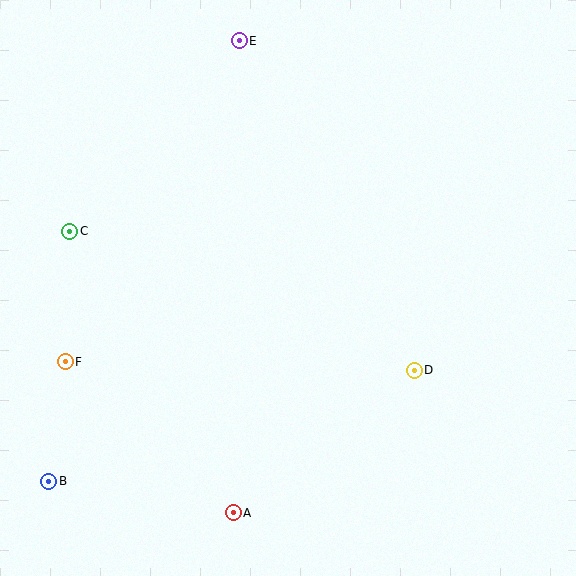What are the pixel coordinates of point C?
Point C is at (70, 231).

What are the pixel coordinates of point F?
Point F is at (65, 362).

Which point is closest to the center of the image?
Point D at (414, 370) is closest to the center.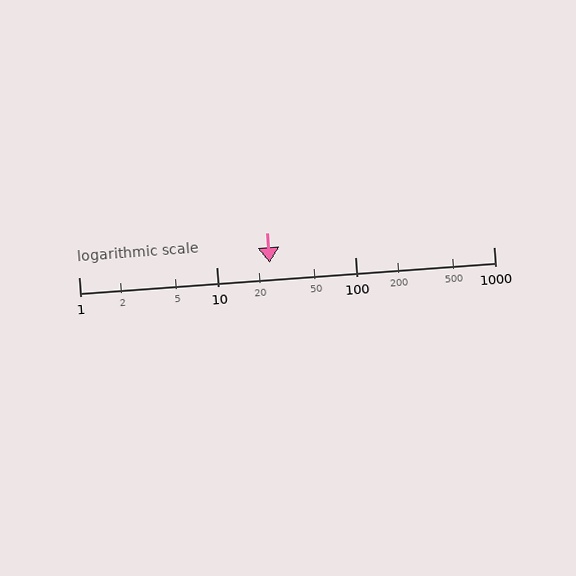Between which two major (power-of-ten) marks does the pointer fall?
The pointer is between 10 and 100.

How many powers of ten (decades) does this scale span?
The scale spans 3 decades, from 1 to 1000.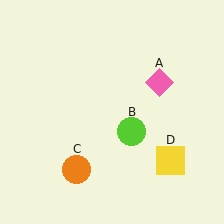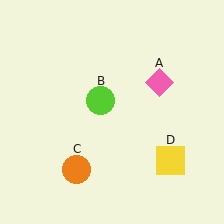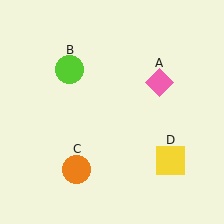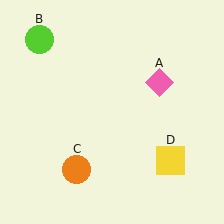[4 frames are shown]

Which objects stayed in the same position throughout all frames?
Pink diamond (object A) and orange circle (object C) and yellow square (object D) remained stationary.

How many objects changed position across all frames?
1 object changed position: lime circle (object B).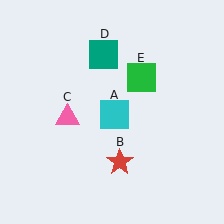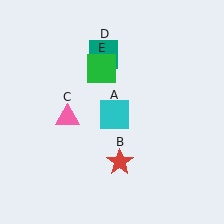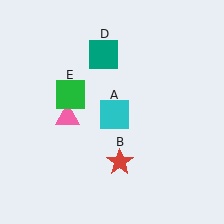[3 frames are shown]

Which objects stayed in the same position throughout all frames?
Cyan square (object A) and red star (object B) and pink triangle (object C) and teal square (object D) remained stationary.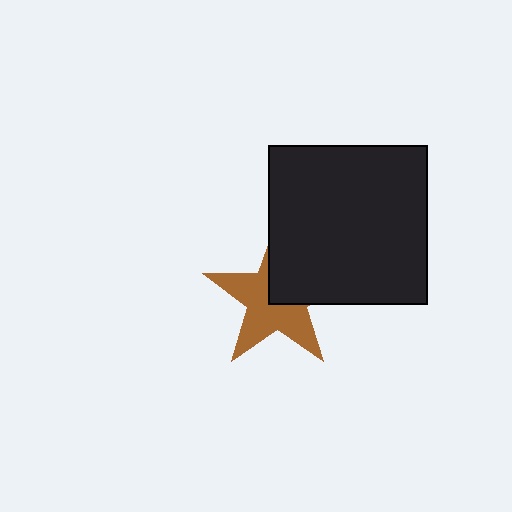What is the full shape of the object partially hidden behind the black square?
The partially hidden object is a brown star.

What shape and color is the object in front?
The object in front is a black square.